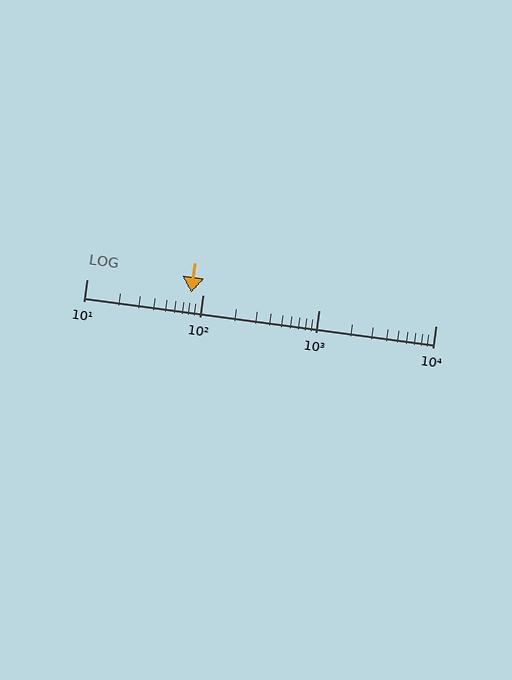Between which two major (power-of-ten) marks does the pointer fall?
The pointer is between 10 and 100.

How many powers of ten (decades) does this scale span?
The scale spans 3 decades, from 10 to 10000.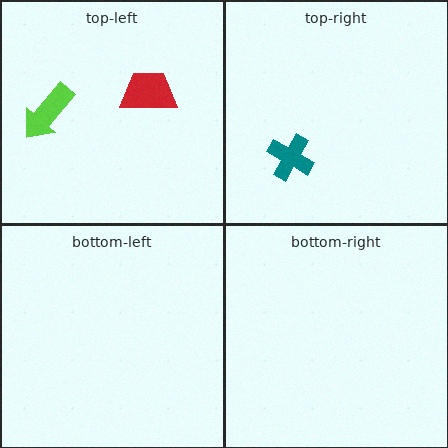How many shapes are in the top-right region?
1.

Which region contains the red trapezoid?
The top-left region.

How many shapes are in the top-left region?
2.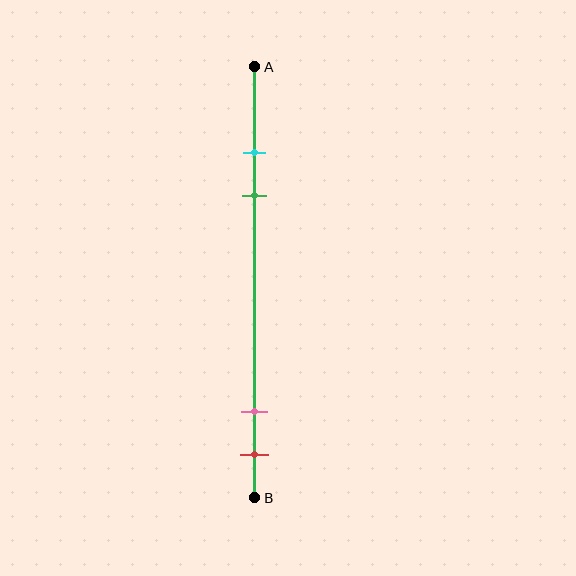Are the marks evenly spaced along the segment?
No, the marks are not evenly spaced.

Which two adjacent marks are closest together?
The cyan and green marks are the closest adjacent pair.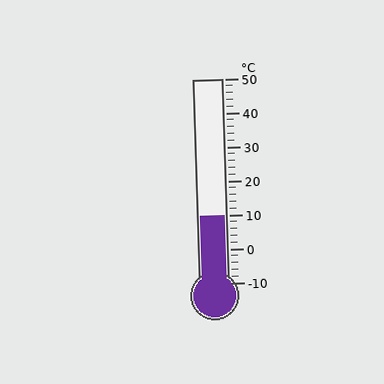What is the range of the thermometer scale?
The thermometer scale ranges from -10°C to 50°C.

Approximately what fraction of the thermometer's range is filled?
The thermometer is filled to approximately 35% of its range.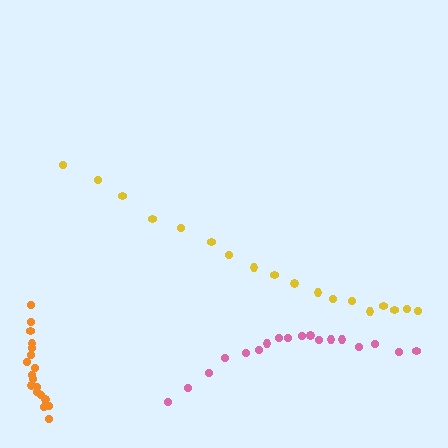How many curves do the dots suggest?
There are 3 distinct paths.